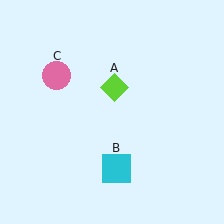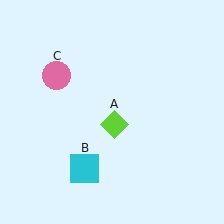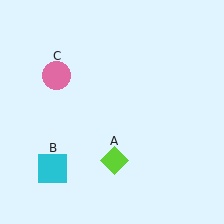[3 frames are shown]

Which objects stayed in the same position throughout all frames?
Pink circle (object C) remained stationary.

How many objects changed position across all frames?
2 objects changed position: lime diamond (object A), cyan square (object B).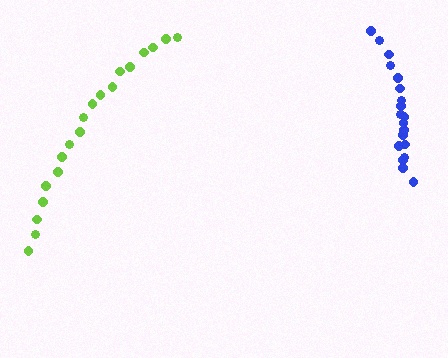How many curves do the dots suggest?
There are 2 distinct paths.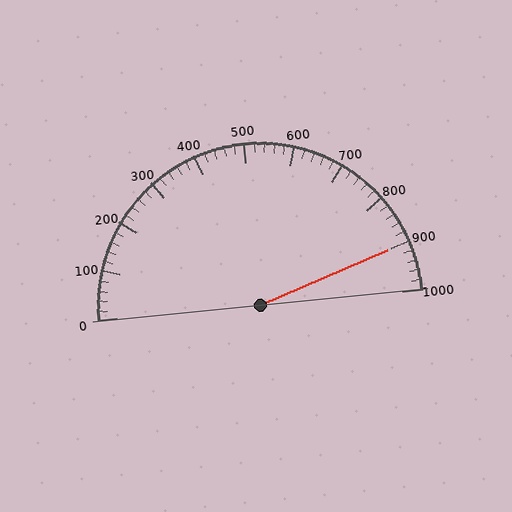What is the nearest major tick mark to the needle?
The nearest major tick mark is 900.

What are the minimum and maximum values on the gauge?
The gauge ranges from 0 to 1000.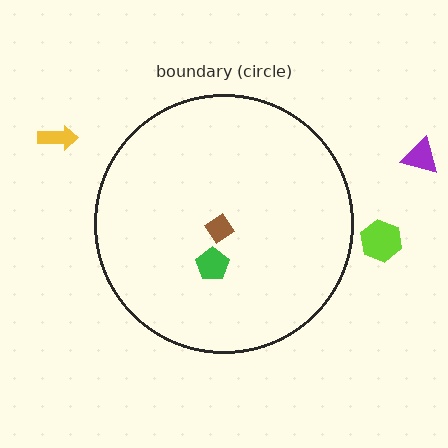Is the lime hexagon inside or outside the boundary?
Outside.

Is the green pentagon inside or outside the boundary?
Inside.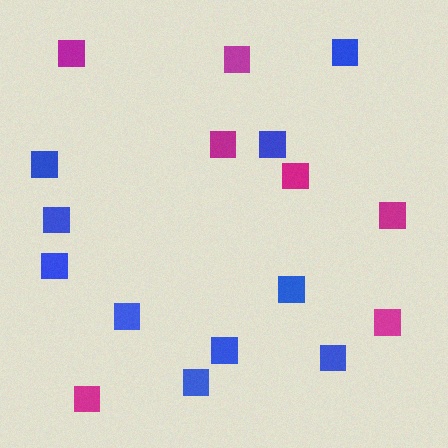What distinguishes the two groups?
There are 2 groups: one group of blue squares (10) and one group of magenta squares (7).